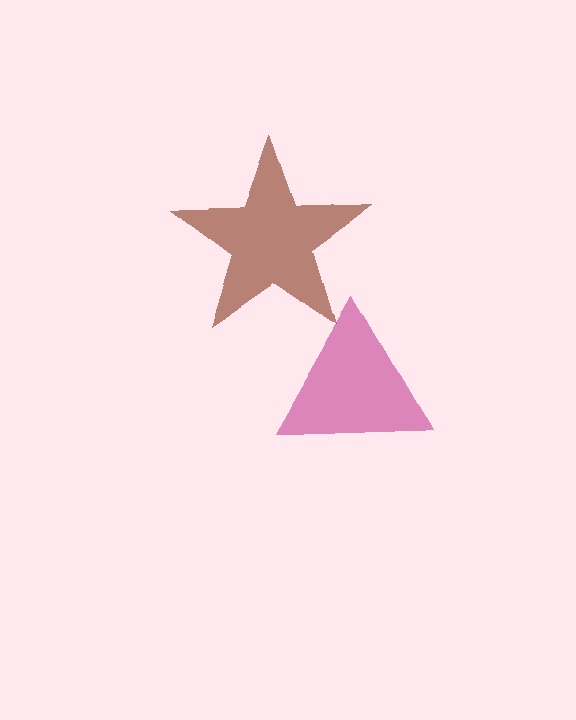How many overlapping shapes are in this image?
There are 2 overlapping shapes in the image.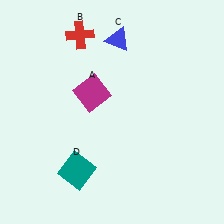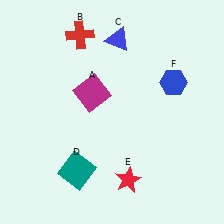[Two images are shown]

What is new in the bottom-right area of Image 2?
A red star (E) was added in the bottom-right area of Image 2.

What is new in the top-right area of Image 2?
A blue hexagon (F) was added in the top-right area of Image 2.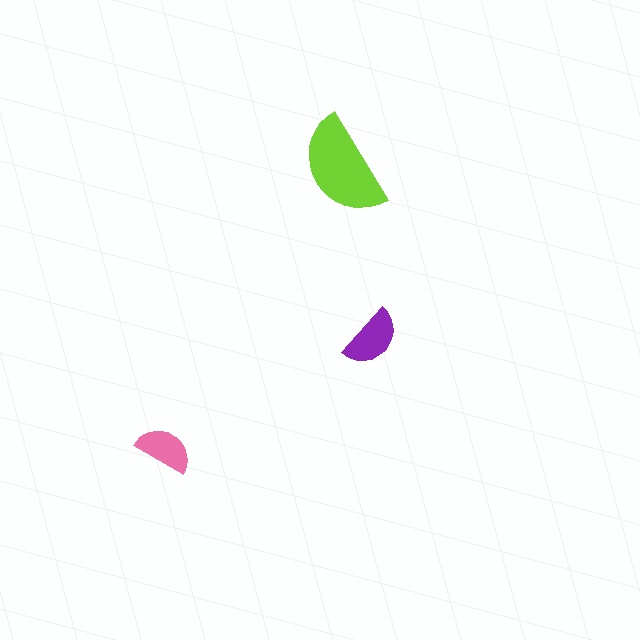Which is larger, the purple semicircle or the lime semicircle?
The lime one.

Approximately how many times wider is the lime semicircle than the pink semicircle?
About 2 times wider.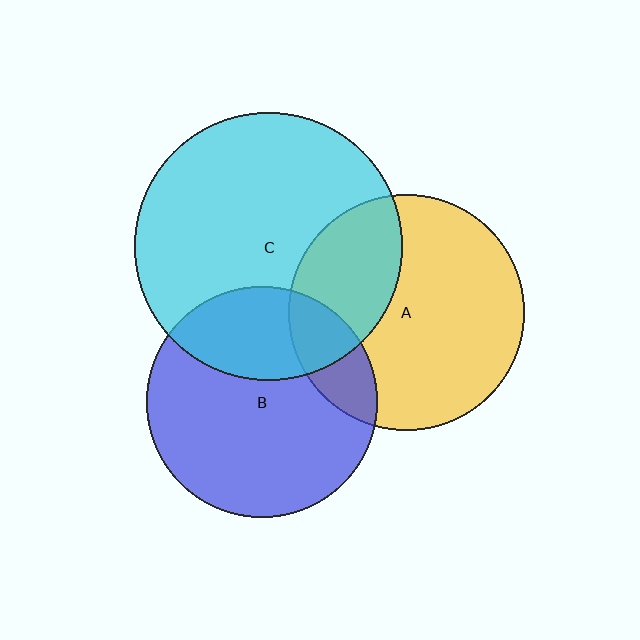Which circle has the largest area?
Circle C (cyan).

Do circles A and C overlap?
Yes.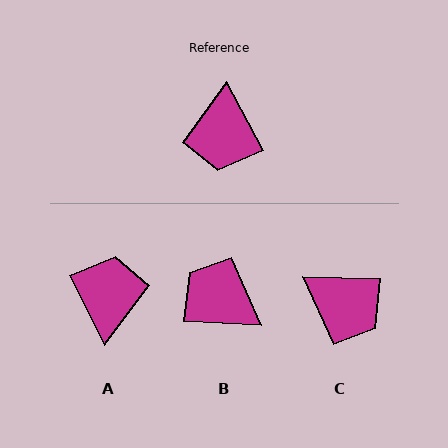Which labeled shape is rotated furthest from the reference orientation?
A, about 179 degrees away.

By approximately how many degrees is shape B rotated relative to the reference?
Approximately 120 degrees clockwise.